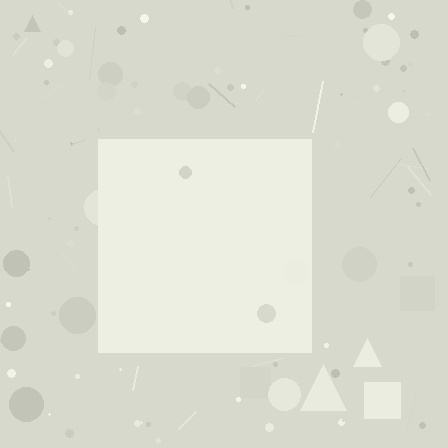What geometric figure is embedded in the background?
A square is embedded in the background.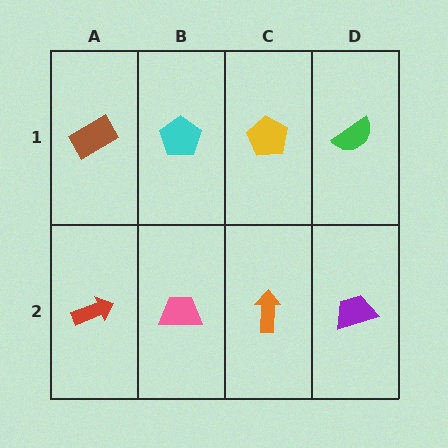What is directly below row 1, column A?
A red arrow.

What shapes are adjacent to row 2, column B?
A cyan pentagon (row 1, column B), a red arrow (row 2, column A), an orange arrow (row 2, column C).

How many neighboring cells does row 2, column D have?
2.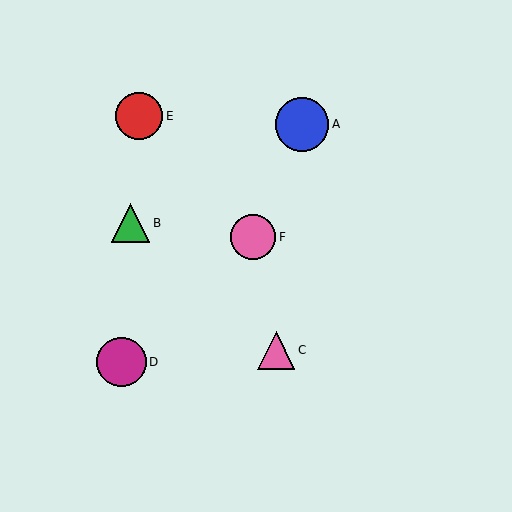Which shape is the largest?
The blue circle (labeled A) is the largest.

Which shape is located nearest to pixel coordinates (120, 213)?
The green triangle (labeled B) at (131, 223) is nearest to that location.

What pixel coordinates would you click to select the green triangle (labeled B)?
Click at (131, 223) to select the green triangle B.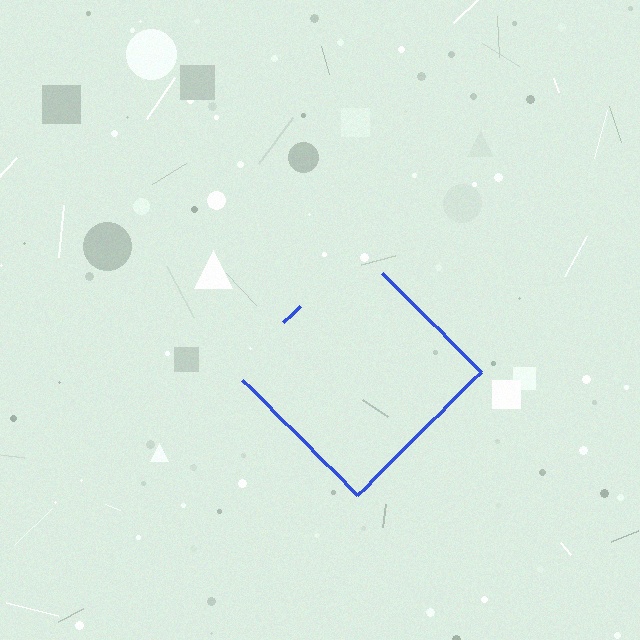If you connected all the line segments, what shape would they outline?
They would outline a diamond.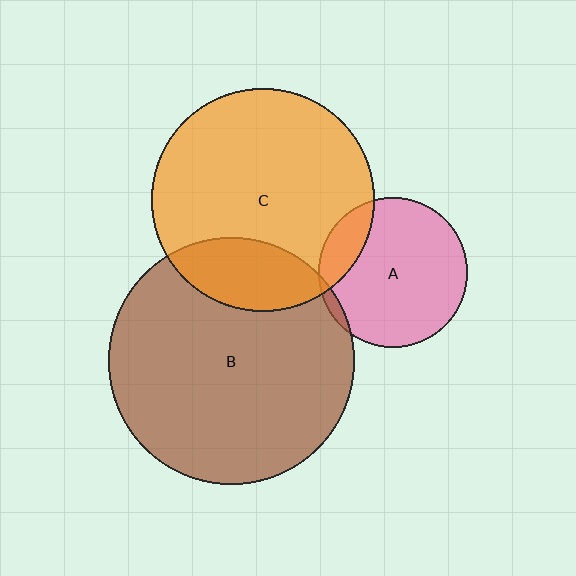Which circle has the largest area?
Circle B (brown).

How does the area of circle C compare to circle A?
Approximately 2.2 times.